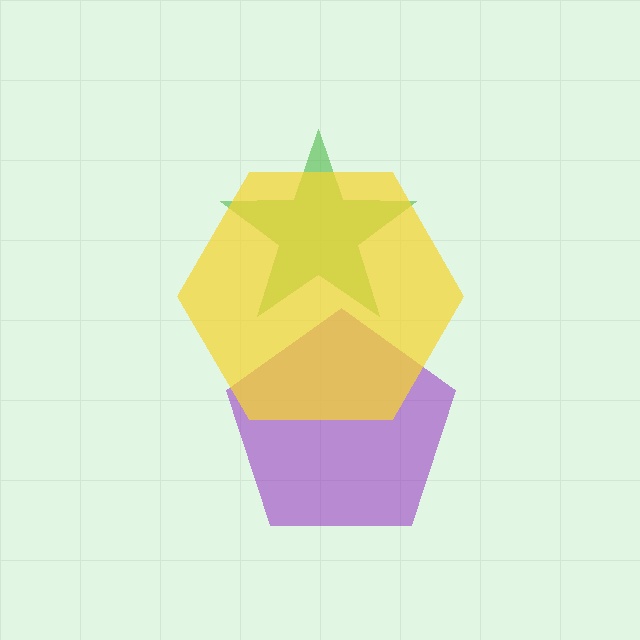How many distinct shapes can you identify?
There are 3 distinct shapes: a green star, a purple pentagon, a yellow hexagon.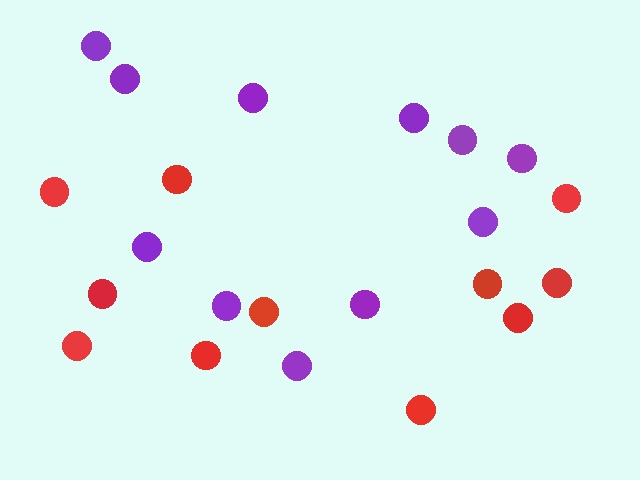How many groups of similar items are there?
There are 2 groups: one group of purple circles (11) and one group of red circles (11).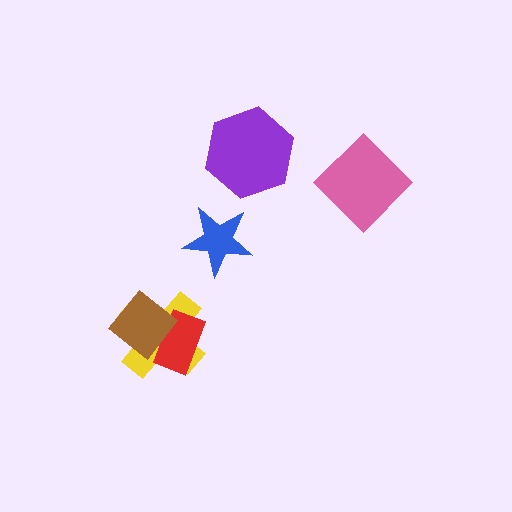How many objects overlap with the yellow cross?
2 objects overlap with the yellow cross.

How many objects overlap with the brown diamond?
2 objects overlap with the brown diamond.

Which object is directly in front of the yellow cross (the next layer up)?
The red rectangle is directly in front of the yellow cross.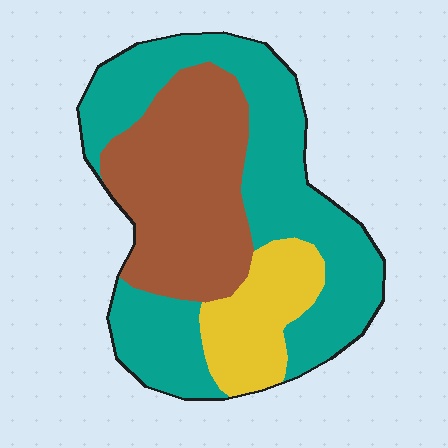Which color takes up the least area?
Yellow, at roughly 15%.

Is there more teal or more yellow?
Teal.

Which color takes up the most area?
Teal, at roughly 50%.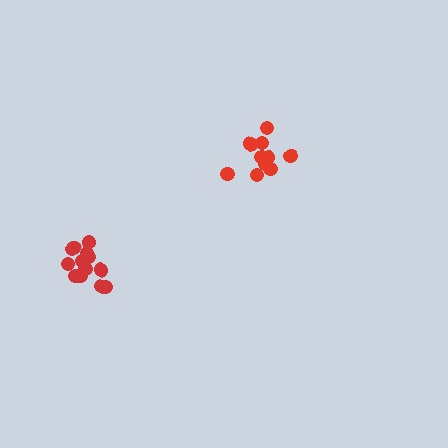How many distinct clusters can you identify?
There are 2 distinct clusters.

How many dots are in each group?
Group 1: 10 dots, Group 2: 13 dots (23 total).